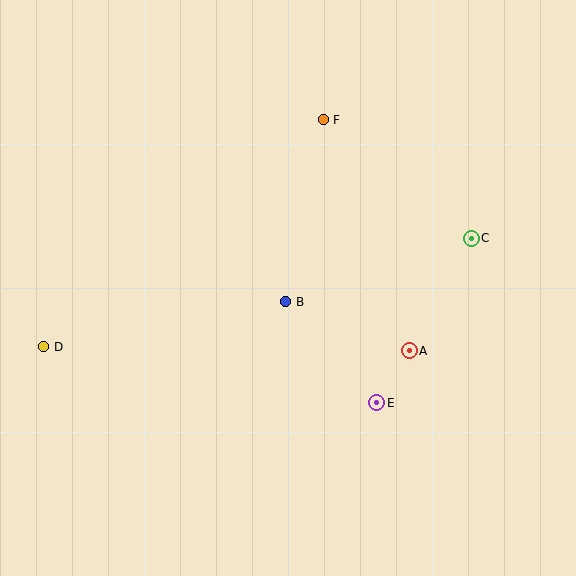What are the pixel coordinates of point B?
Point B is at (286, 302).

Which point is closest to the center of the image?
Point B at (286, 302) is closest to the center.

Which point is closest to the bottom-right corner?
Point E is closest to the bottom-right corner.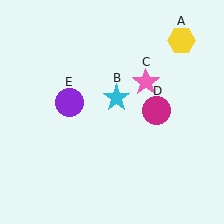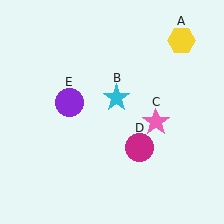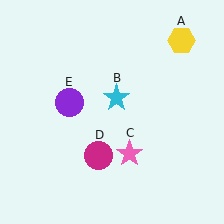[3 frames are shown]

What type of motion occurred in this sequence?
The pink star (object C), magenta circle (object D) rotated clockwise around the center of the scene.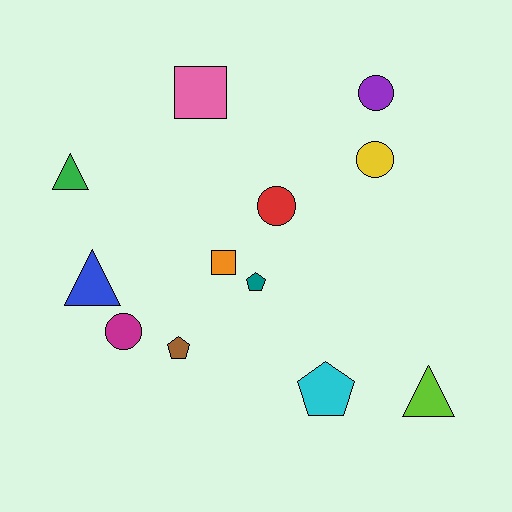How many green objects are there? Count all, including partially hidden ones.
There is 1 green object.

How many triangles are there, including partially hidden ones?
There are 3 triangles.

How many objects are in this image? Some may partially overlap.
There are 12 objects.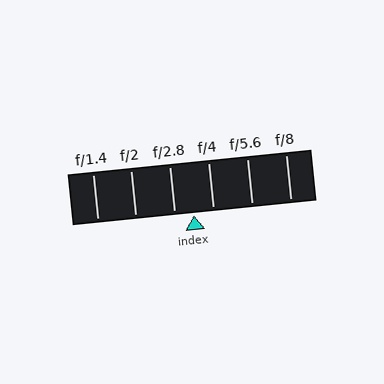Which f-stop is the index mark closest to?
The index mark is closest to f/2.8.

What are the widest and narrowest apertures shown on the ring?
The widest aperture shown is f/1.4 and the narrowest is f/8.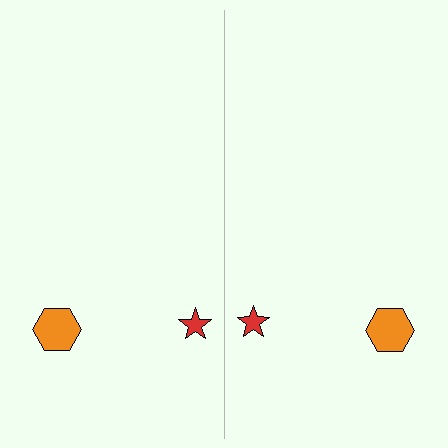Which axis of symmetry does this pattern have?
The pattern has a vertical axis of symmetry running through the center of the image.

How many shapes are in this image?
There are 4 shapes in this image.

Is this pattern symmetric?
Yes, this pattern has bilateral (reflection) symmetry.